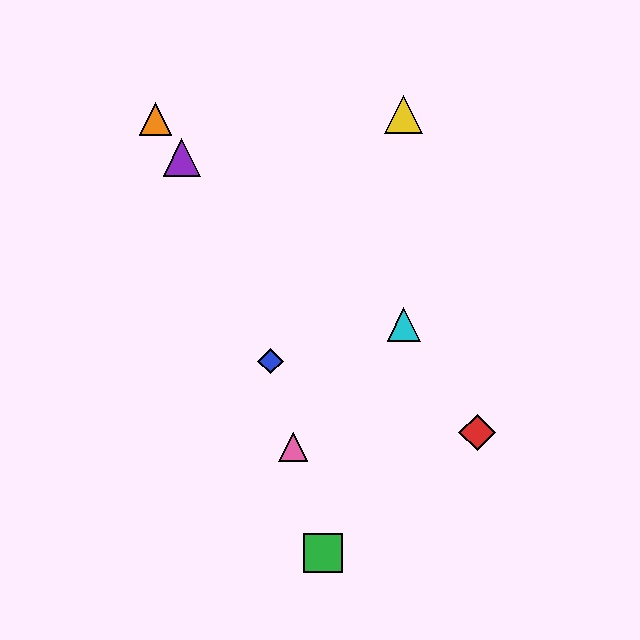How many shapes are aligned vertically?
2 shapes (the yellow triangle, the cyan triangle) are aligned vertically.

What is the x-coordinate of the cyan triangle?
The cyan triangle is at x≈404.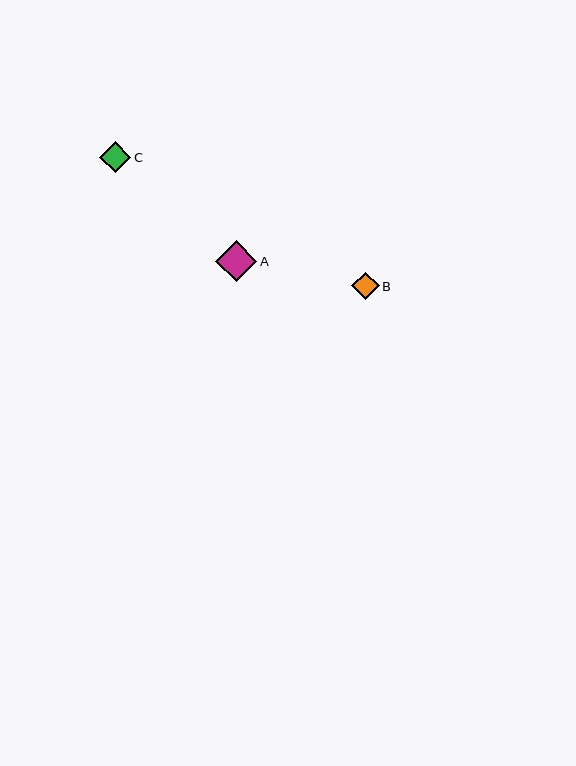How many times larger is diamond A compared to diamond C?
Diamond A is approximately 1.3 times the size of diamond C.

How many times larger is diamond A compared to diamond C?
Diamond A is approximately 1.3 times the size of diamond C.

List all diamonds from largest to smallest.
From largest to smallest: A, C, B.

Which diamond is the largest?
Diamond A is the largest with a size of approximately 41 pixels.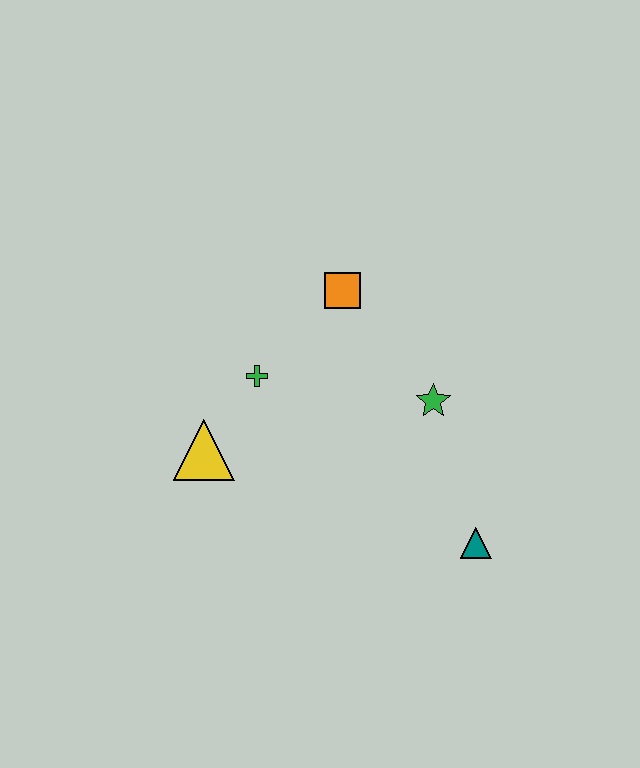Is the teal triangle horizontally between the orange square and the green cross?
No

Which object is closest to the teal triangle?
The green star is closest to the teal triangle.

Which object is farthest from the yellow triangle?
The teal triangle is farthest from the yellow triangle.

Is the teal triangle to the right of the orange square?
Yes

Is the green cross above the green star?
Yes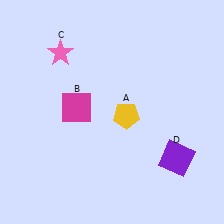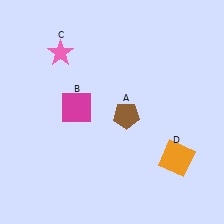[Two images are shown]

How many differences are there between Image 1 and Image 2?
There are 2 differences between the two images.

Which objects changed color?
A changed from yellow to brown. D changed from purple to orange.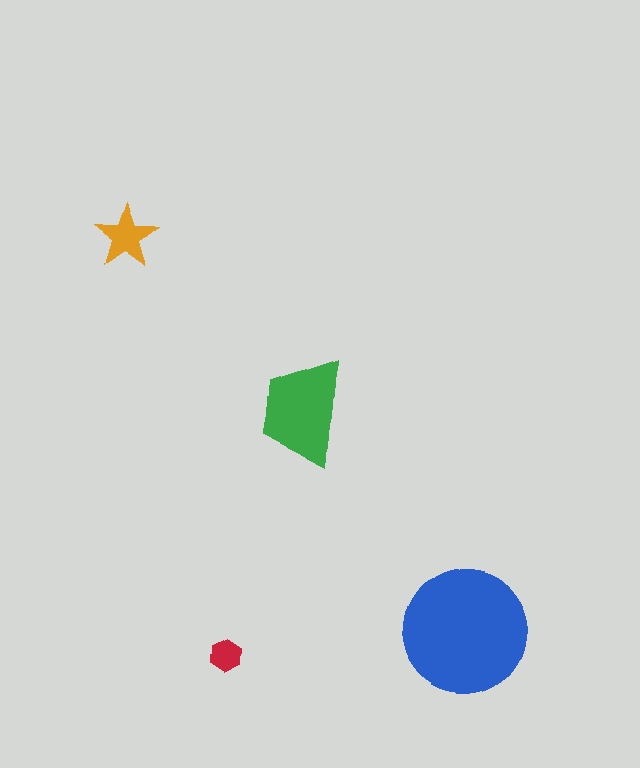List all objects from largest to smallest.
The blue circle, the green trapezoid, the orange star, the red hexagon.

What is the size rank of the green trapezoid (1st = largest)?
2nd.